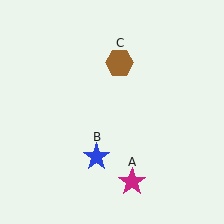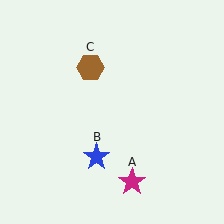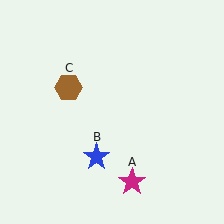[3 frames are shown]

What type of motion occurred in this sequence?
The brown hexagon (object C) rotated counterclockwise around the center of the scene.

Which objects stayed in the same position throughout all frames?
Magenta star (object A) and blue star (object B) remained stationary.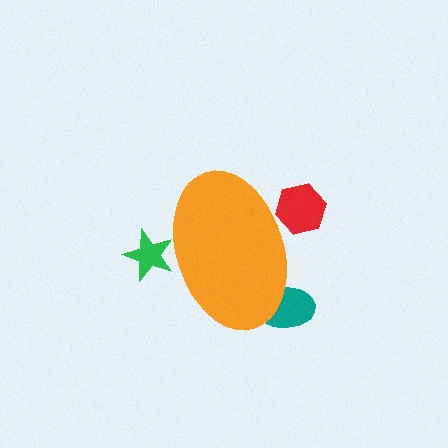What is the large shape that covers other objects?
An orange ellipse.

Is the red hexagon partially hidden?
Yes, the red hexagon is partially hidden behind the orange ellipse.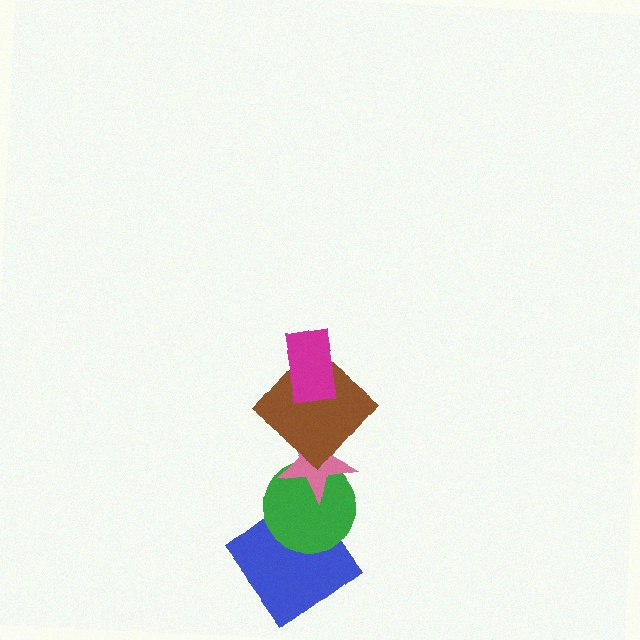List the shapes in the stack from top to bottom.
From top to bottom: the magenta rectangle, the brown diamond, the pink star, the green circle, the blue diamond.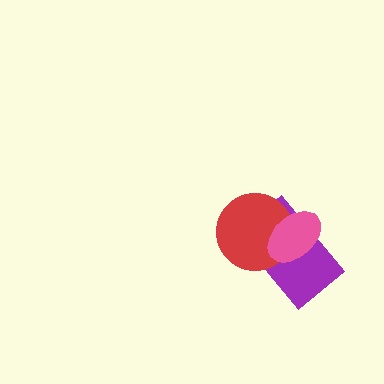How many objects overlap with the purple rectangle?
2 objects overlap with the purple rectangle.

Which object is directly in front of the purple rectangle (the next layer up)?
The red circle is directly in front of the purple rectangle.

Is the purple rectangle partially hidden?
Yes, it is partially covered by another shape.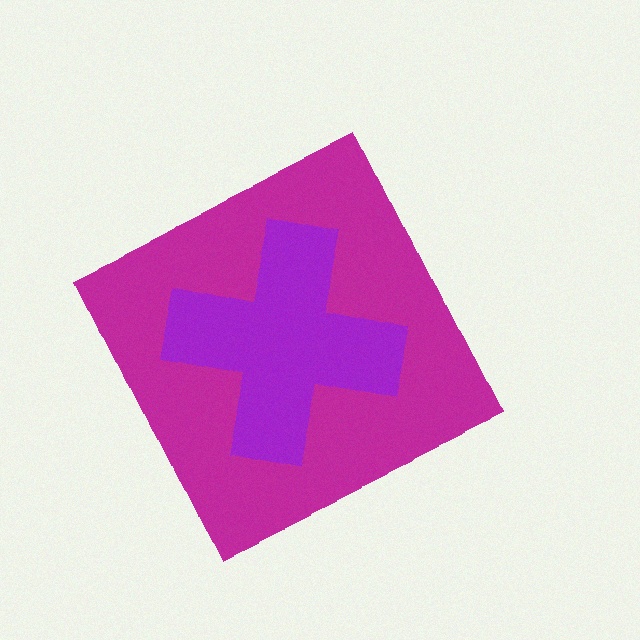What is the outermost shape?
The magenta diamond.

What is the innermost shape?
The purple cross.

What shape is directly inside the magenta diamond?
The purple cross.